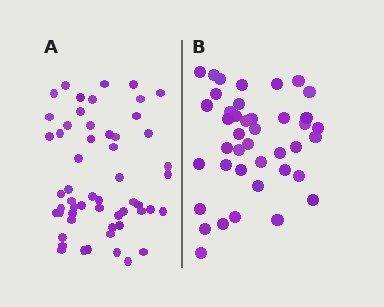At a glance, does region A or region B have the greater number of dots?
Region A (the left region) has more dots.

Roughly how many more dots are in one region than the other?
Region A has approximately 15 more dots than region B.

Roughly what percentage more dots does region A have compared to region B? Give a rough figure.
About 35% more.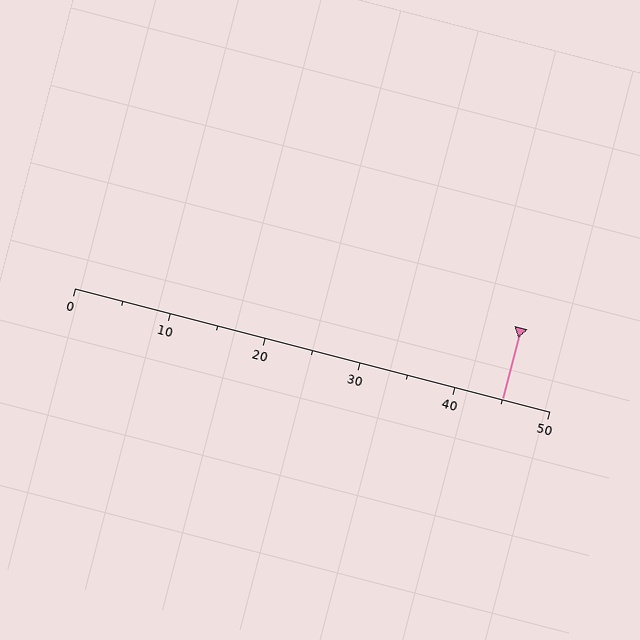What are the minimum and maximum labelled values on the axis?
The axis runs from 0 to 50.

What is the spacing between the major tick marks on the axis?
The major ticks are spaced 10 apart.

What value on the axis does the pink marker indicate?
The marker indicates approximately 45.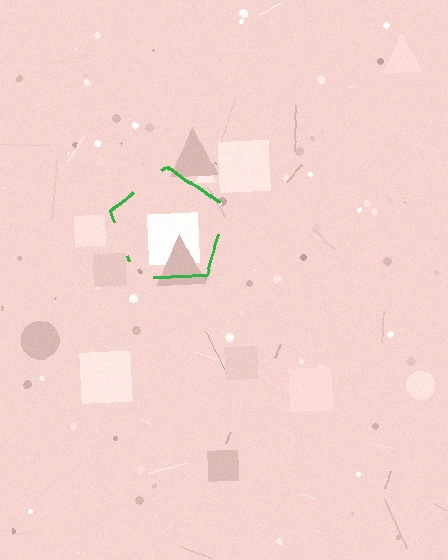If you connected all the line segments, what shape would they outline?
They would outline a pentagon.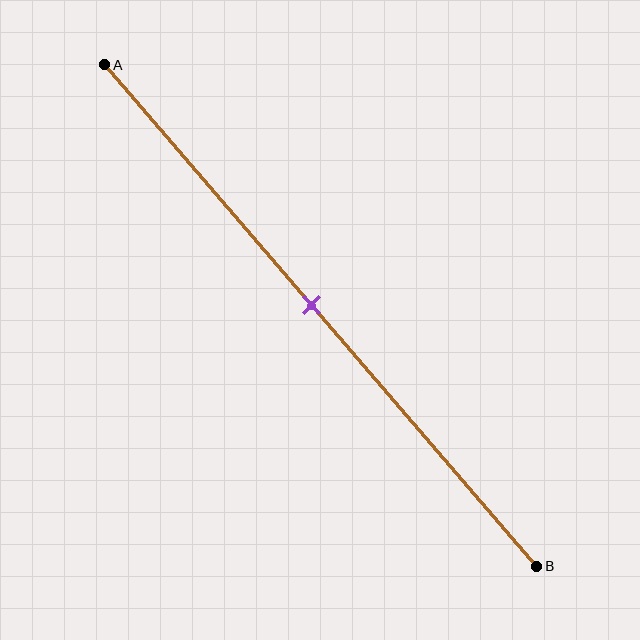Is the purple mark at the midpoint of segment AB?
Yes, the mark is approximately at the midpoint.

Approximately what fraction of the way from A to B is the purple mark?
The purple mark is approximately 50% of the way from A to B.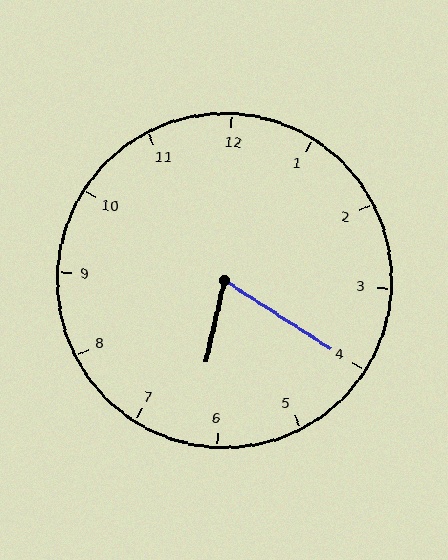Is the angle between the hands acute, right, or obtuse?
It is acute.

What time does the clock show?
6:20.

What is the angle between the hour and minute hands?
Approximately 70 degrees.